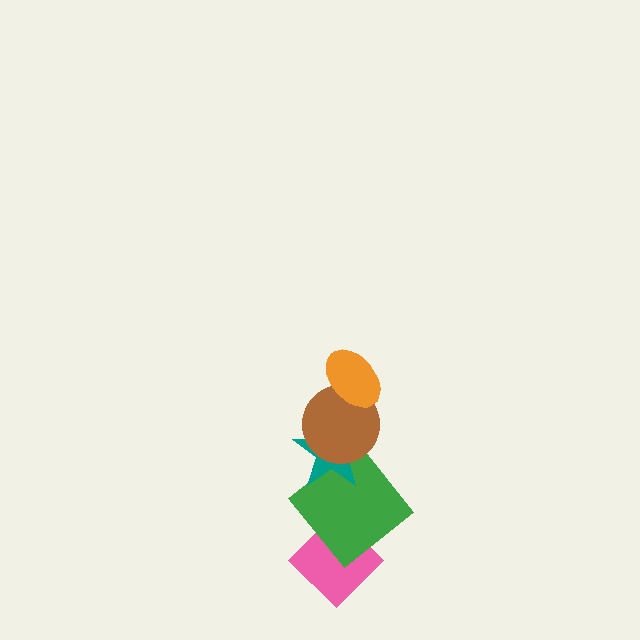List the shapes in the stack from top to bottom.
From top to bottom: the orange ellipse, the brown circle, the teal star, the green diamond, the pink diamond.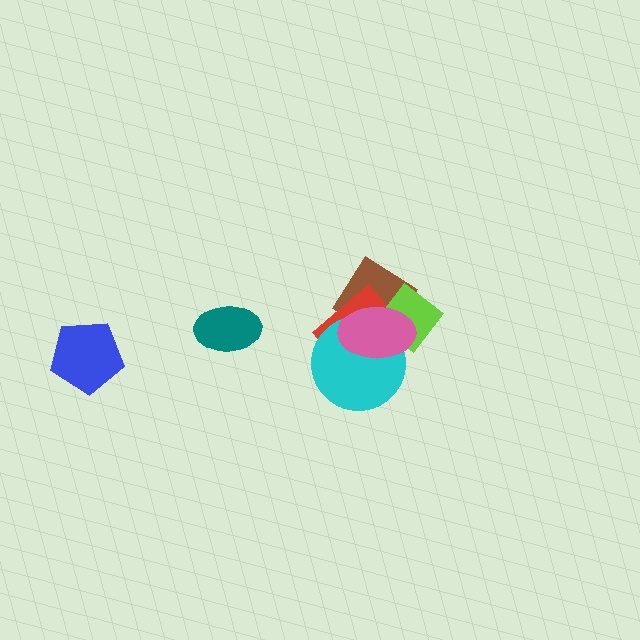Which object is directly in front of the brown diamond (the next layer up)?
The red diamond is directly in front of the brown diamond.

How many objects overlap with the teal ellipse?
0 objects overlap with the teal ellipse.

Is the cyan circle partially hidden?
Yes, it is partially covered by another shape.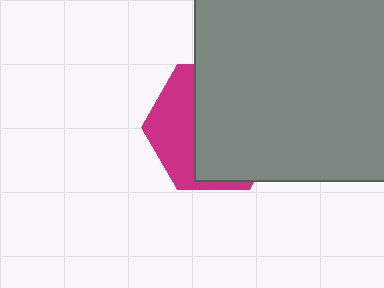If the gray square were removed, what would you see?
You would see the complete magenta hexagon.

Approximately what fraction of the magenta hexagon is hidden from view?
Roughly 65% of the magenta hexagon is hidden behind the gray square.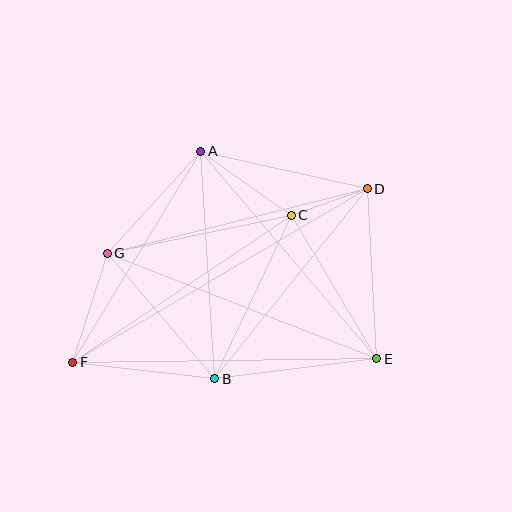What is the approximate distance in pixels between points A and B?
The distance between A and B is approximately 228 pixels.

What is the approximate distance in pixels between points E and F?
The distance between E and F is approximately 304 pixels.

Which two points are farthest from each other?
Points D and F are farthest from each other.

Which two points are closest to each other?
Points C and D are closest to each other.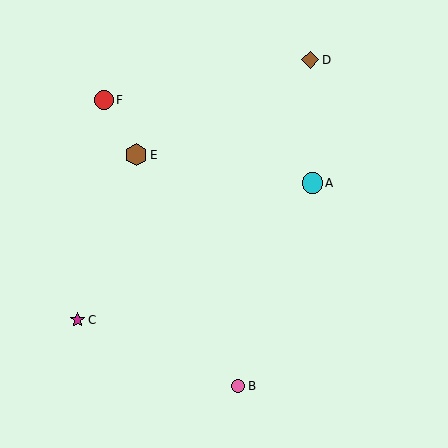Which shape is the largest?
The brown hexagon (labeled E) is the largest.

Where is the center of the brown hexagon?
The center of the brown hexagon is at (136, 155).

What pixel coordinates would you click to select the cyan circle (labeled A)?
Click at (312, 183) to select the cyan circle A.